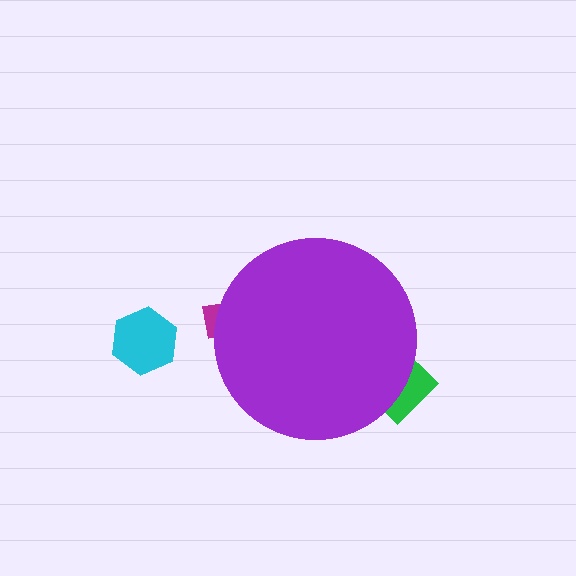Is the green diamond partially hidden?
Yes, the green diamond is partially hidden behind the purple circle.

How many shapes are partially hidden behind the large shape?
2 shapes are partially hidden.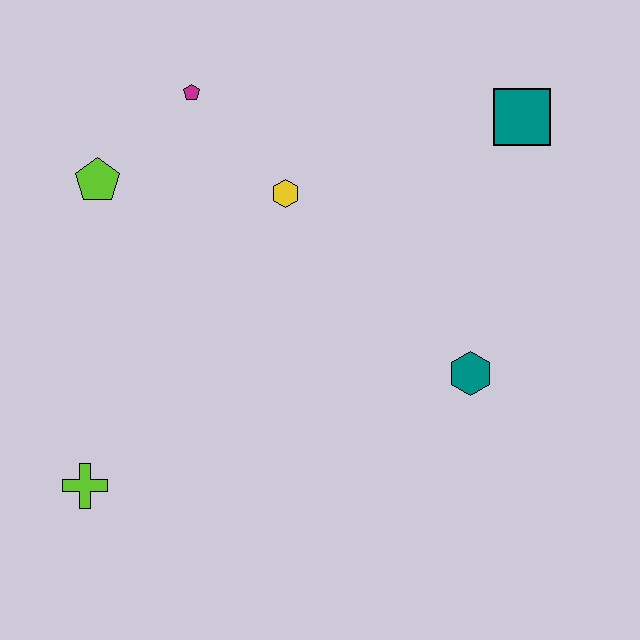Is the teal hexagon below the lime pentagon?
Yes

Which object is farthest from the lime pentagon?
The teal square is farthest from the lime pentagon.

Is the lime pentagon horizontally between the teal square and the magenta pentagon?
No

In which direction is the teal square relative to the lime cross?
The teal square is to the right of the lime cross.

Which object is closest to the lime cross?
The lime pentagon is closest to the lime cross.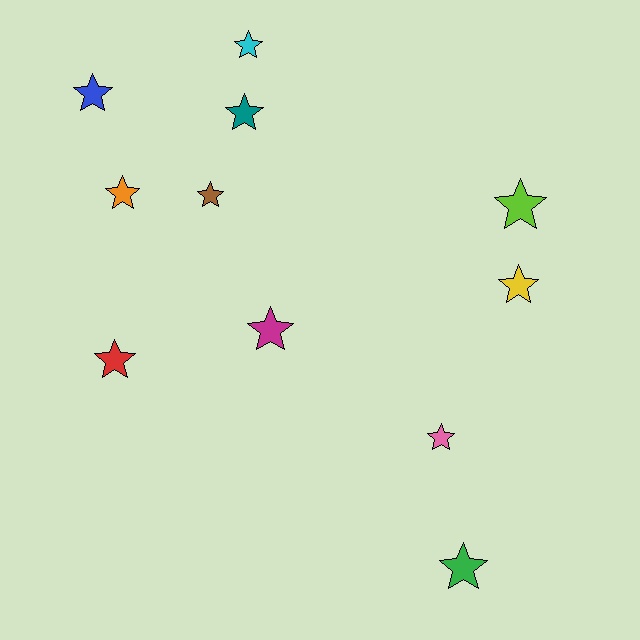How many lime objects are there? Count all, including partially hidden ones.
There is 1 lime object.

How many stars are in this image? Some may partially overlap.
There are 11 stars.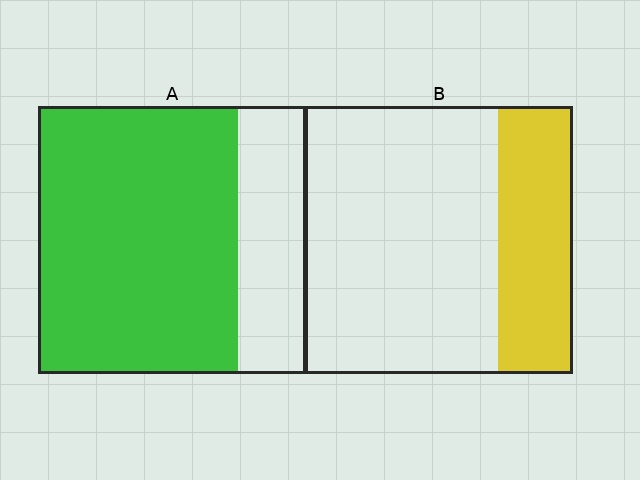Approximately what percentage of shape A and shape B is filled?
A is approximately 75% and B is approximately 30%.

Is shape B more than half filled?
No.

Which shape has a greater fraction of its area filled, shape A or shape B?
Shape A.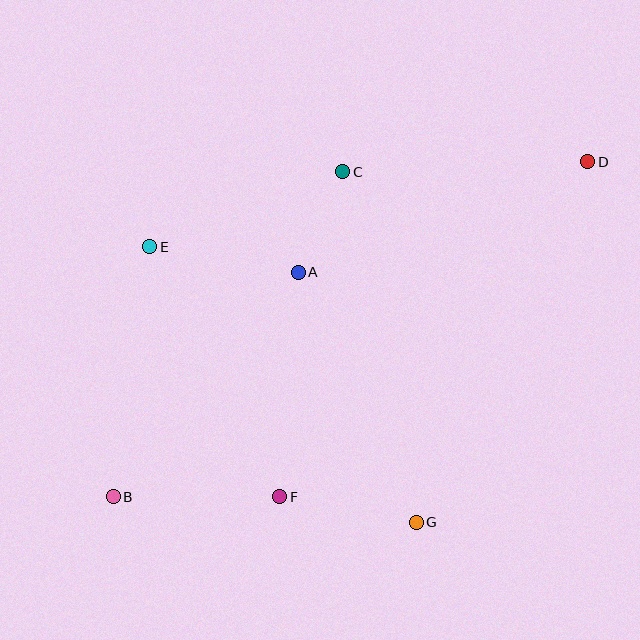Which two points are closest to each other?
Points A and C are closest to each other.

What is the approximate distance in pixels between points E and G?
The distance between E and G is approximately 383 pixels.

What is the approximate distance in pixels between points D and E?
The distance between D and E is approximately 446 pixels.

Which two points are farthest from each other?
Points B and D are farthest from each other.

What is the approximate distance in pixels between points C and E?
The distance between C and E is approximately 207 pixels.